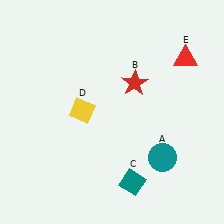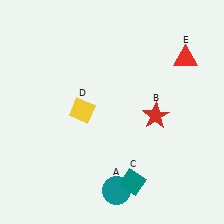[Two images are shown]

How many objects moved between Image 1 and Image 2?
2 objects moved between the two images.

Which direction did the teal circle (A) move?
The teal circle (A) moved left.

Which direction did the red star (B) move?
The red star (B) moved down.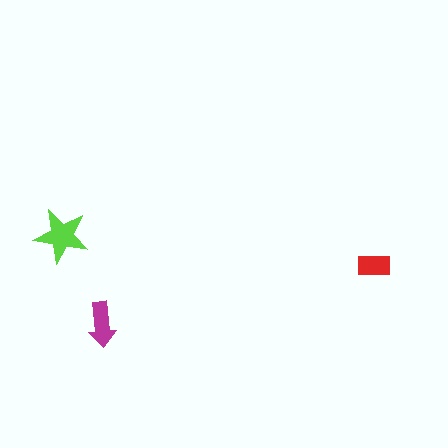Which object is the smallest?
The red rectangle.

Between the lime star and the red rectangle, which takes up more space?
The lime star.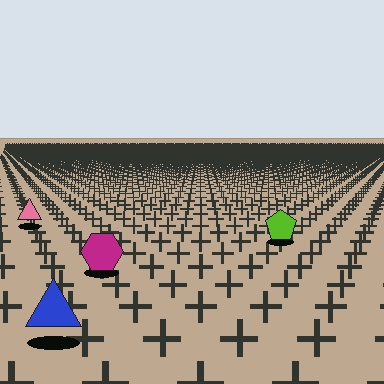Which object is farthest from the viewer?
The pink triangle is farthest from the viewer. It appears smaller and the ground texture around it is denser.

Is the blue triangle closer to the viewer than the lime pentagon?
Yes. The blue triangle is closer — you can tell from the texture gradient: the ground texture is coarser near it.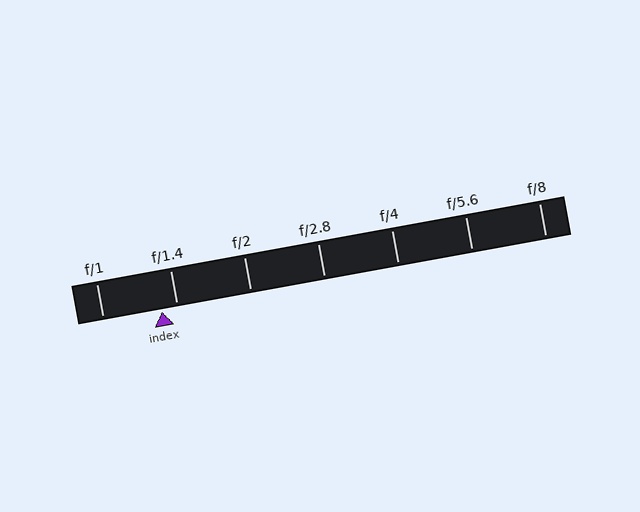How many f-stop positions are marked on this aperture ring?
There are 7 f-stop positions marked.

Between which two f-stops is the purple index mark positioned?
The index mark is between f/1 and f/1.4.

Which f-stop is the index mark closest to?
The index mark is closest to f/1.4.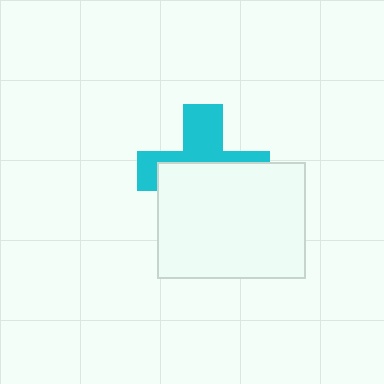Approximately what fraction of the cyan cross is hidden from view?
Roughly 58% of the cyan cross is hidden behind the white rectangle.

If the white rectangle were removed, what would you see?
You would see the complete cyan cross.